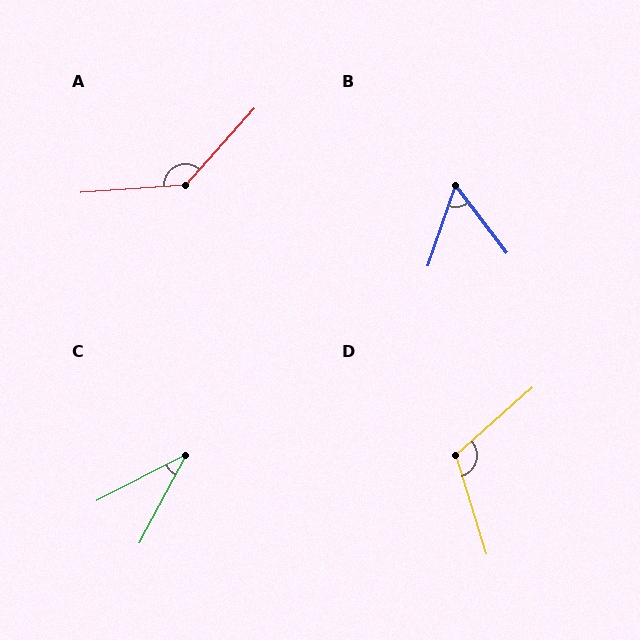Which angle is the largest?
A, at approximately 136 degrees.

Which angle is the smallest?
C, at approximately 35 degrees.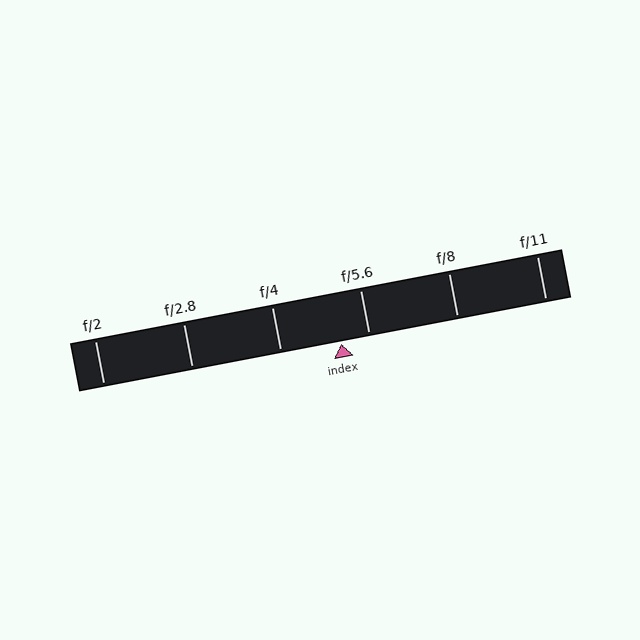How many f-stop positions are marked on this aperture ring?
There are 6 f-stop positions marked.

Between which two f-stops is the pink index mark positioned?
The index mark is between f/4 and f/5.6.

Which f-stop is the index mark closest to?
The index mark is closest to f/5.6.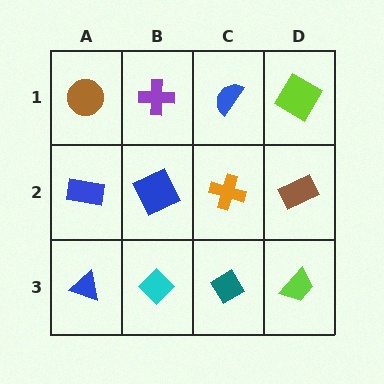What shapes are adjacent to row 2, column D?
A lime diamond (row 1, column D), a lime trapezoid (row 3, column D), an orange cross (row 2, column C).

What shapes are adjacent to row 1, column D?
A brown rectangle (row 2, column D), a blue semicircle (row 1, column C).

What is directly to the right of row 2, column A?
A blue square.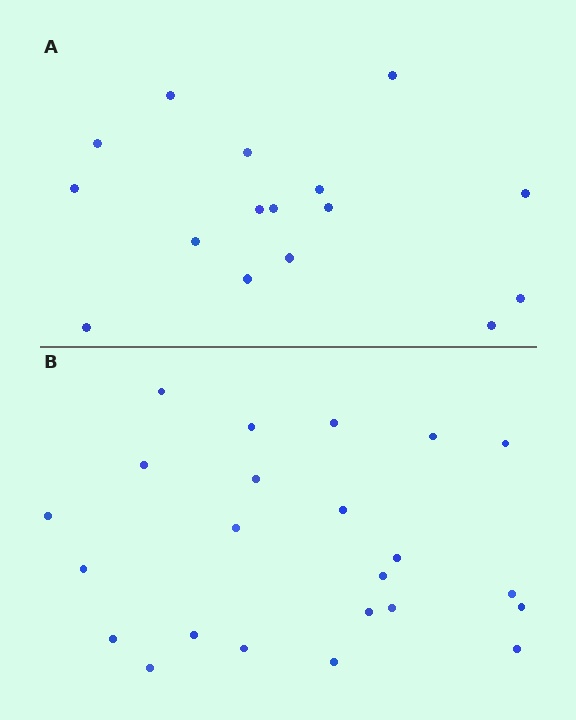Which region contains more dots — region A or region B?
Region B (the bottom region) has more dots.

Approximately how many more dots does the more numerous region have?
Region B has roughly 8 or so more dots than region A.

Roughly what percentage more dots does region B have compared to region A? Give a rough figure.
About 45% more.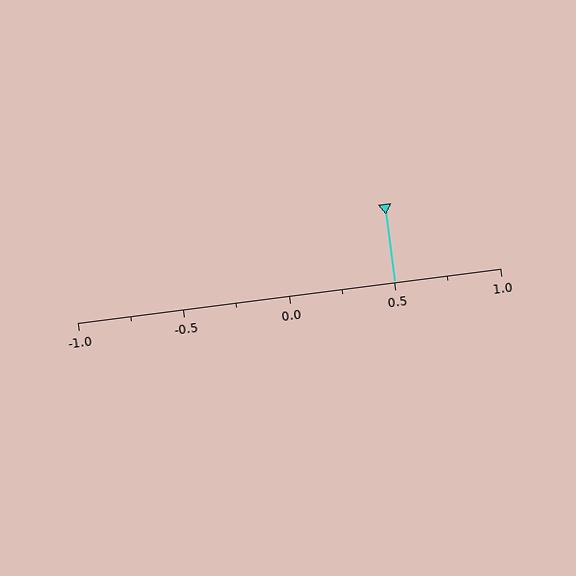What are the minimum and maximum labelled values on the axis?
The axis runs from -1.0 to 1.0.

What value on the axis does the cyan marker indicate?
The marker indicates approximately 0.5.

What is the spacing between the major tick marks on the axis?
The major ticks are spaced 0.5 apart.